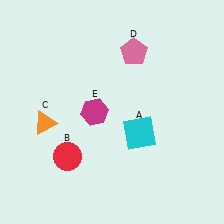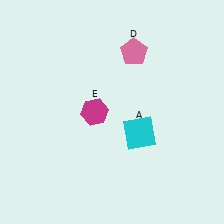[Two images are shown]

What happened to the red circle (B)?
The red circle (B) was removed in Image 2. It was in the bottom-left area of Image 1.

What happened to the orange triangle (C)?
The orange triangle (C) was removed in Image 2. It was in the bottom-left area of Image 1.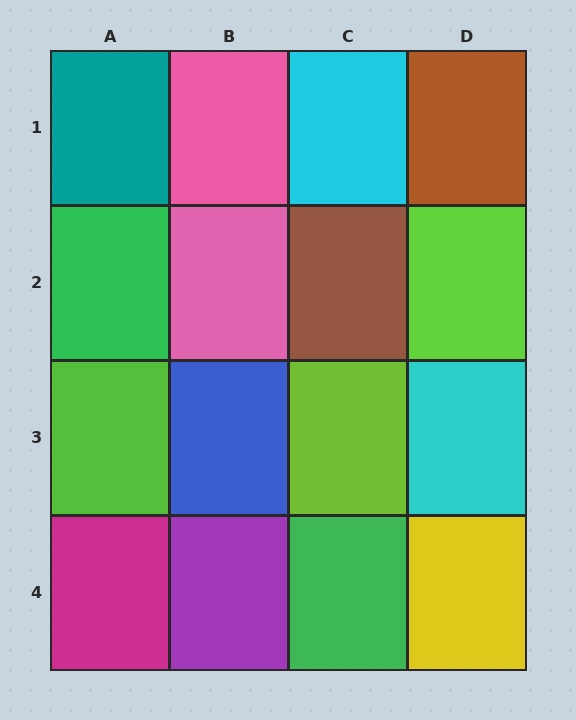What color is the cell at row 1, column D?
Brown.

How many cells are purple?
1 cell is purple.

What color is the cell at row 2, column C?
Brown.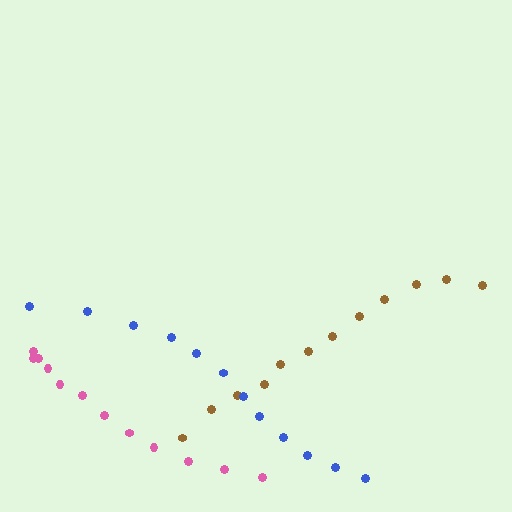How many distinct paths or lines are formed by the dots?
There are 3 distinct paths.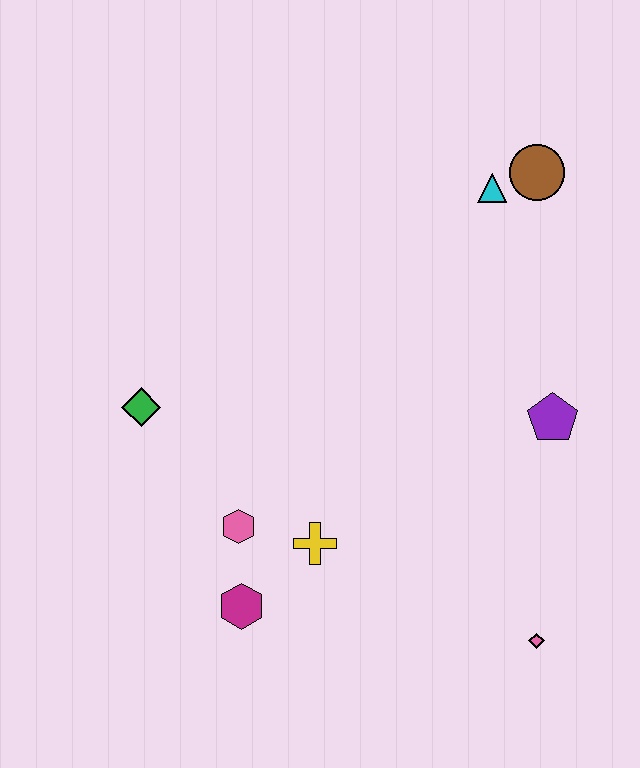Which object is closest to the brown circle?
The cyan triangle is closest to the brown circle.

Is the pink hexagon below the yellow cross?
No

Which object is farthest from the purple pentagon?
The green diamond is farthest from the purple pentagon.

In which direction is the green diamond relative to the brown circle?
The green diamond is to the left of the brown circle.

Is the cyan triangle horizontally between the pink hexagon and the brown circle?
Yes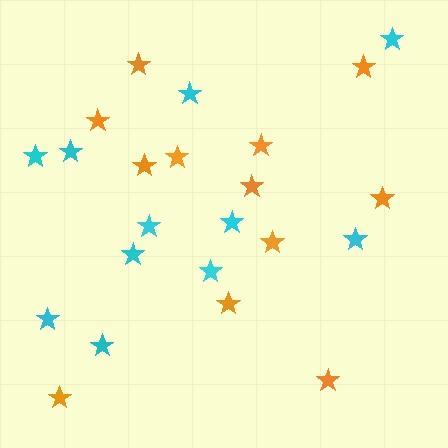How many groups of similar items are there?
There are 2 groups: one group of cyan stars (11) and one group of orange stars (12).